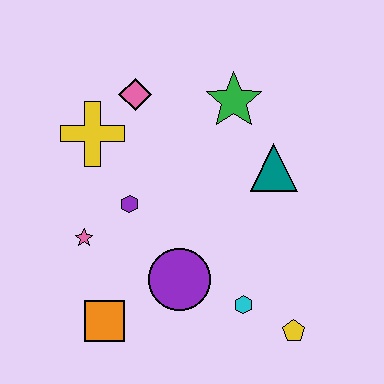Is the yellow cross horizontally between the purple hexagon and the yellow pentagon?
No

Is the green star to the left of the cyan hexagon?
Yes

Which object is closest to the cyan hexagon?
The yellow pentagon is closest to the cyan hexagon.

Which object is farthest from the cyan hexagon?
The pink diamond is farthest from the cyan hexagon.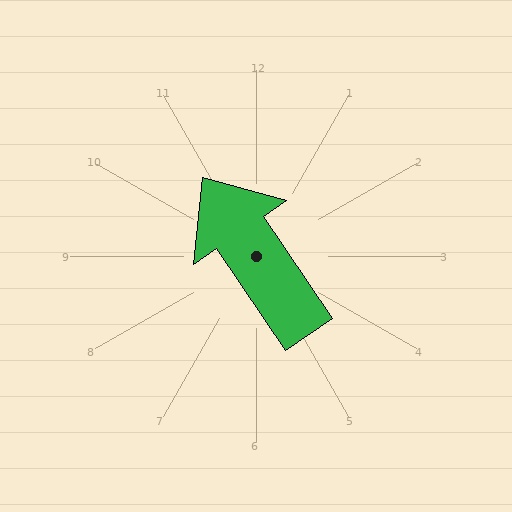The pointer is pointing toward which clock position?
Roughly 11 o'clock.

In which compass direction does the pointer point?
Northwest.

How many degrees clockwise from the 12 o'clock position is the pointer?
Approximately 326 degrees.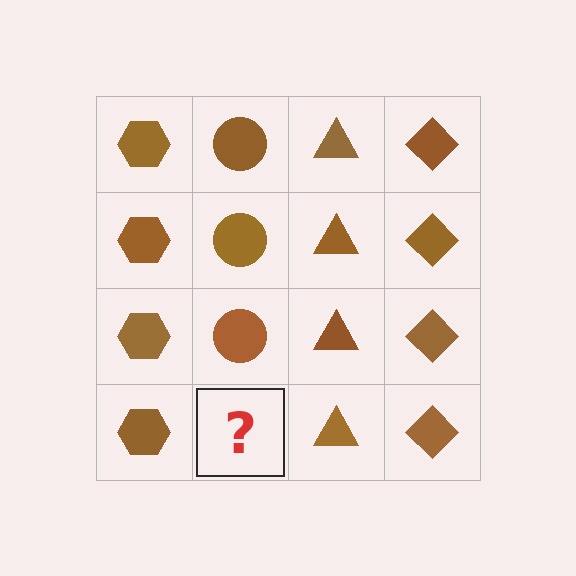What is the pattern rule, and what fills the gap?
The rule is that each column has a consistent shape. The gap should be filled with a brown circle.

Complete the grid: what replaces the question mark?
The question mark should be replaced with a brown circle.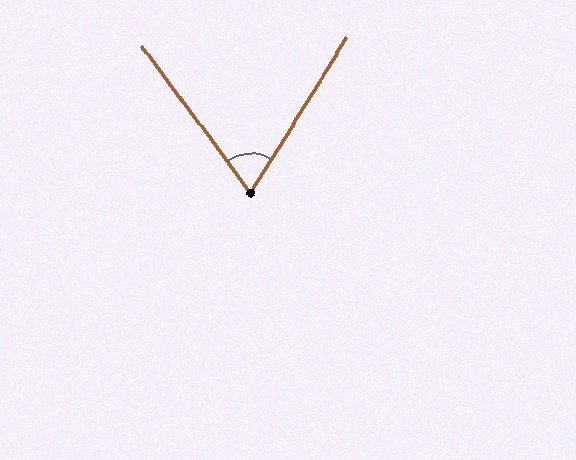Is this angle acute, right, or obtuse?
It is acute.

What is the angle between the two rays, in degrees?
Approximately 68 degrees.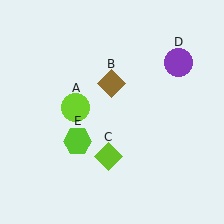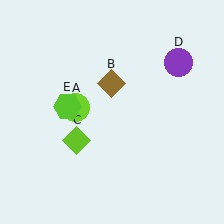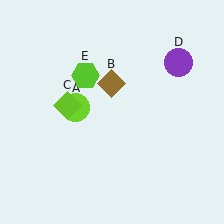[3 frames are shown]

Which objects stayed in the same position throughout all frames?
Lime circle (object A) and brown diamond (object B) and purple circle (object D) remained stationary.